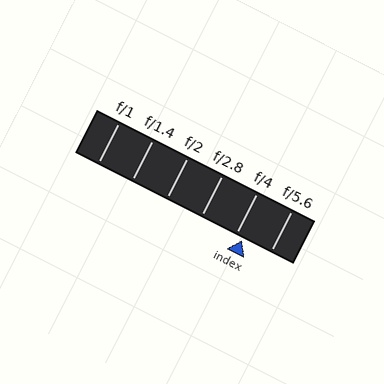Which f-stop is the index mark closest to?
The index mark is closest to f/4.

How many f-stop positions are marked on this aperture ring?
There are 6 f-stop positions marked.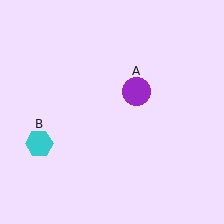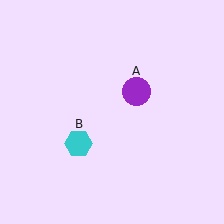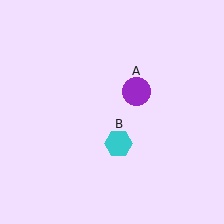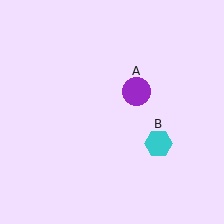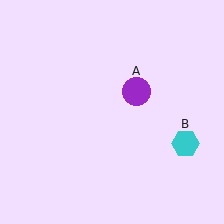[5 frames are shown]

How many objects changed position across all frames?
1 object changed position: cyan hexagon (object B).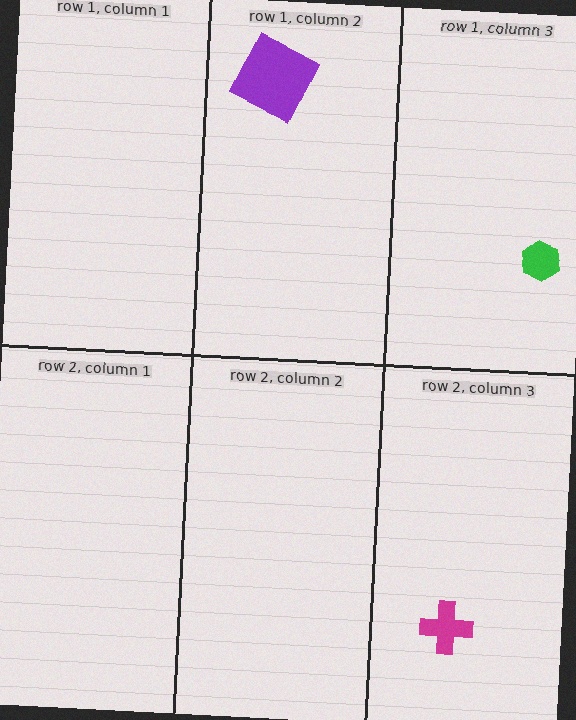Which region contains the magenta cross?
The row 2, column 3 region.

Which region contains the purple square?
The row 1, column 2 region.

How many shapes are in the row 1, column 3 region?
1.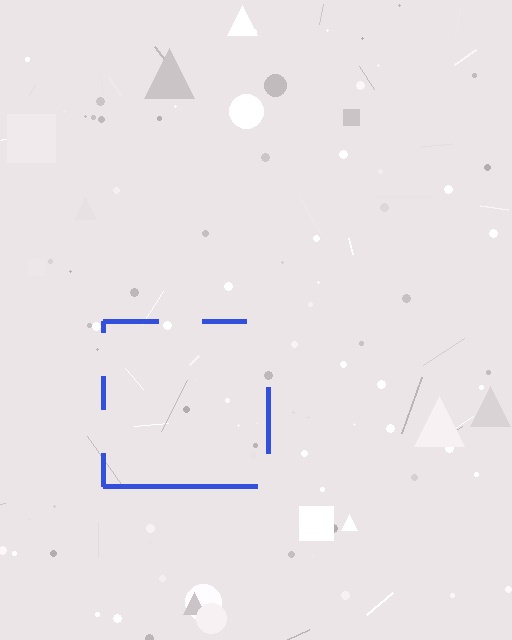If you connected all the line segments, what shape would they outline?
They would outline a square.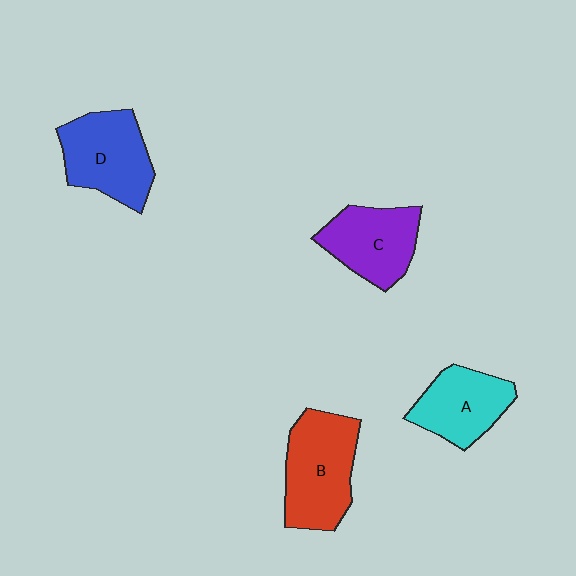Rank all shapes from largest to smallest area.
From largest to smallest: B (red), D (blue), C (purple), A (cyan).